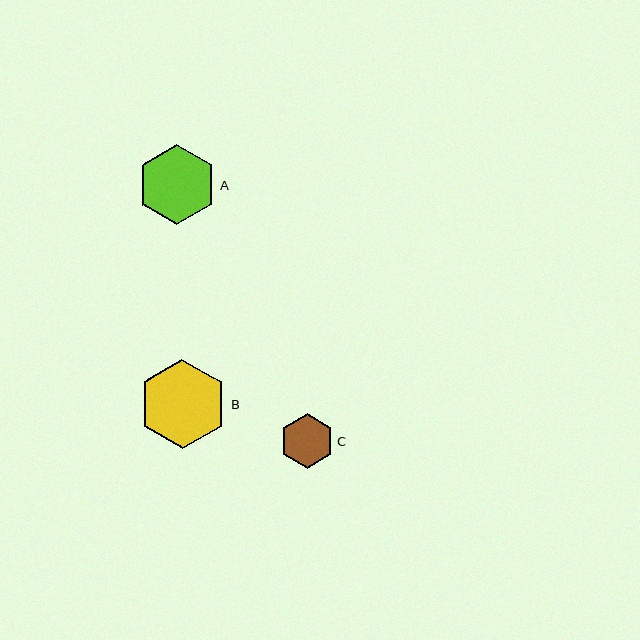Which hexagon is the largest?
Hexagon B is the largest with a size of approximately 89 pixels.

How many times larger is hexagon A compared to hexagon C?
Hexagon A is approximately 1.5 times the size of hexagon C.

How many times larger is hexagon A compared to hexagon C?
Hexagon A is approximately 1.5 times the size of hexagon C.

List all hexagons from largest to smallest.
From largest to smallest: B, A, C.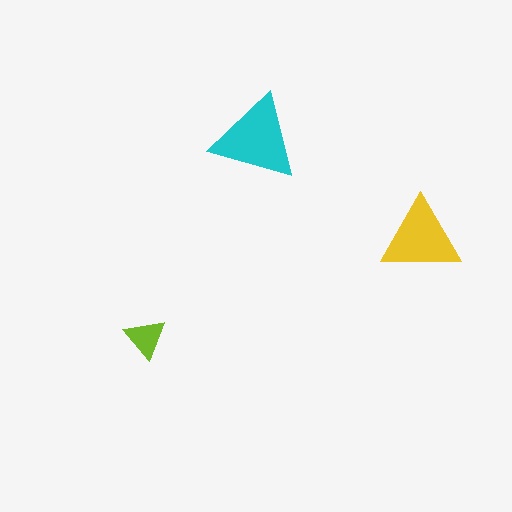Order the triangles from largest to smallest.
the cyan one, the yellow one, the lime one.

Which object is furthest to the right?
The yellow triangle is rightmost.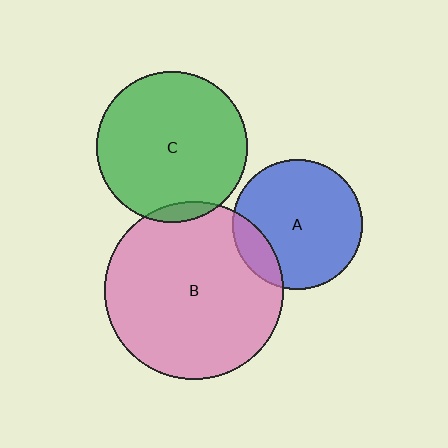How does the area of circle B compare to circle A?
Approximately 1.9 times.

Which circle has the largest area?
Circle B (pink).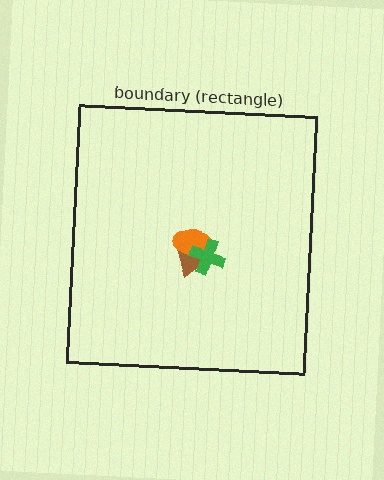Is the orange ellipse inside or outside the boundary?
Inside.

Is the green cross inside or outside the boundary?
Inside.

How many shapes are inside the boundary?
3 inside, 0 outside.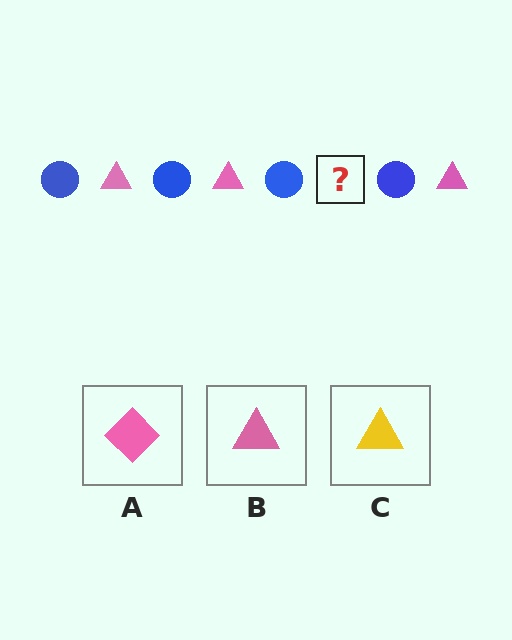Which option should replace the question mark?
Option B.